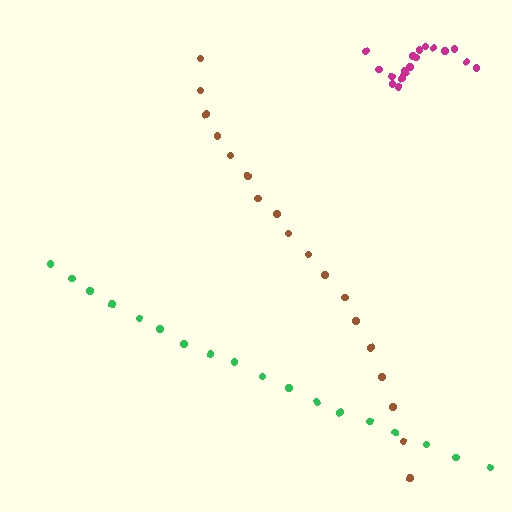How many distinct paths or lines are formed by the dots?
There are 3 distinct paths.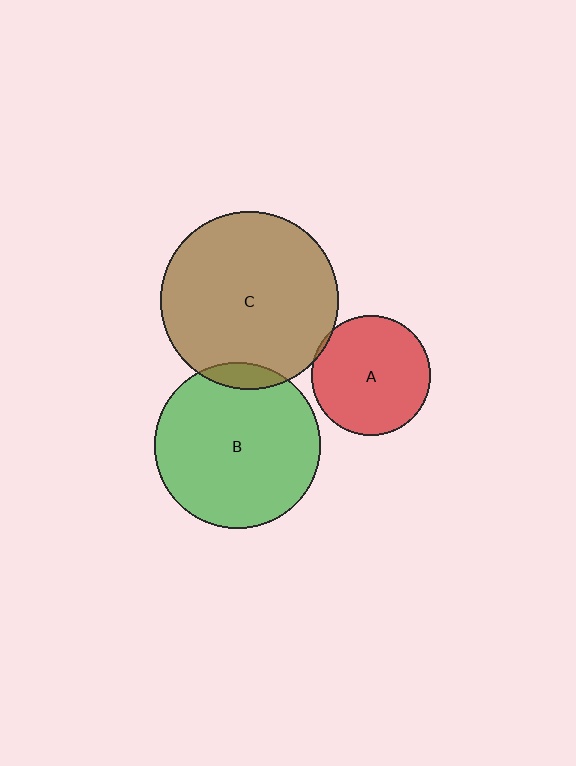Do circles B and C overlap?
Yes.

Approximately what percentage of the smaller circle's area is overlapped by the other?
Approximately 5%.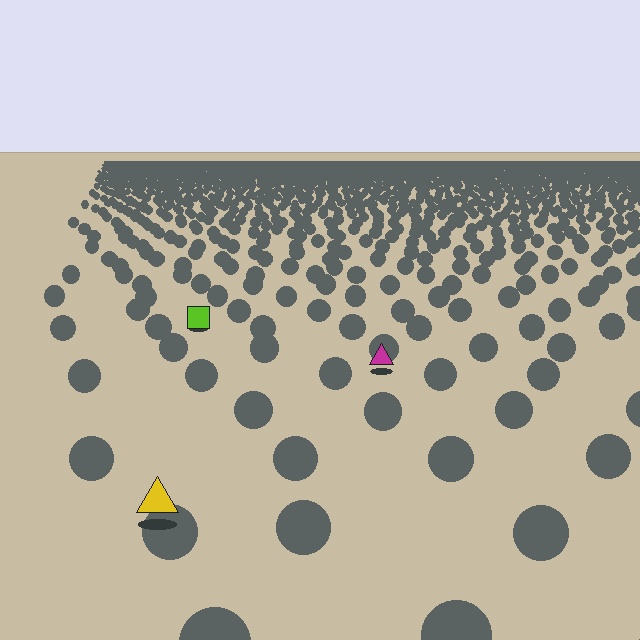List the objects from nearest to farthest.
From nearest to farthest: the yellow triangle, the magenta triangle, the lime square.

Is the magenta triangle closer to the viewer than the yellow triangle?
No. The yellow triangle is closer — you can tell from the texture gradient: the ground texture is coarser near it.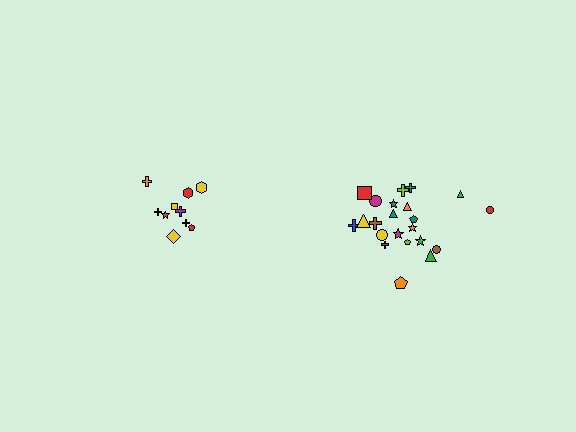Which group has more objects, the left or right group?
The right group.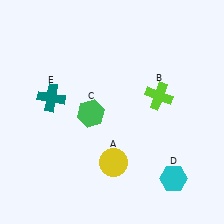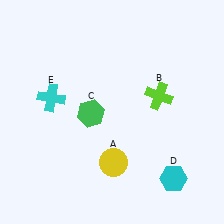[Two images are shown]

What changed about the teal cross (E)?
In Image 1, E is teal. In Image 2, it changed to cyan.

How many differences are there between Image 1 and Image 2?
There is 1 difference between the two images.